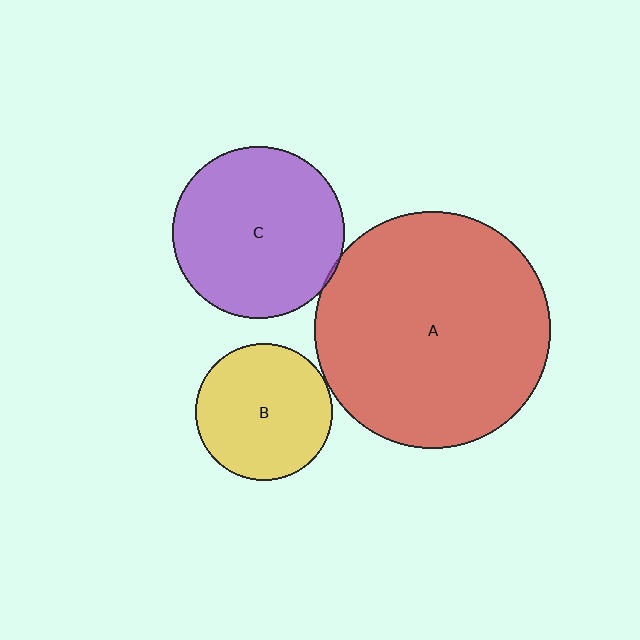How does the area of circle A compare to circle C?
Approximately 1.9 times.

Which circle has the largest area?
Circle A (red).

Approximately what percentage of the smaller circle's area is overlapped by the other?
Approximately 5%.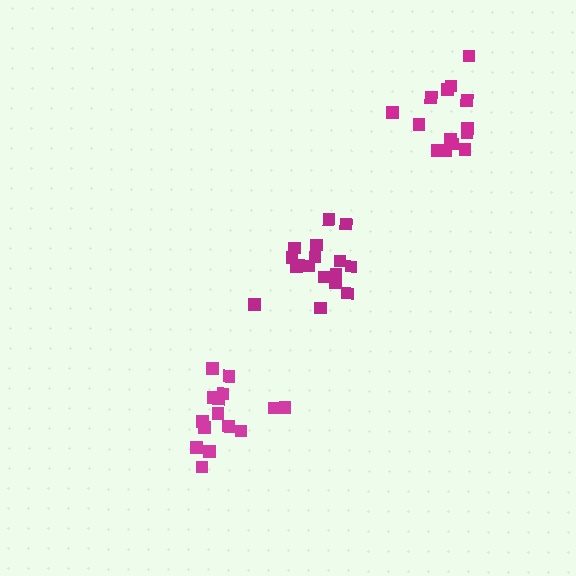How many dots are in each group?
Group 1: 15 dots, Group 2: 14 dots, Group 3: 17 dots (46 total).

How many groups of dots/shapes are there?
There are 3 groups.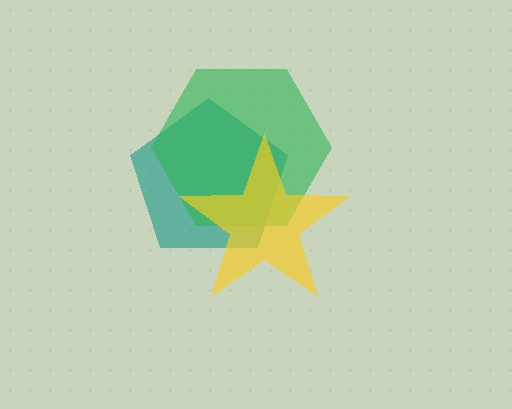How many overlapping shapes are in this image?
There are 3 overlapping shapes in the image.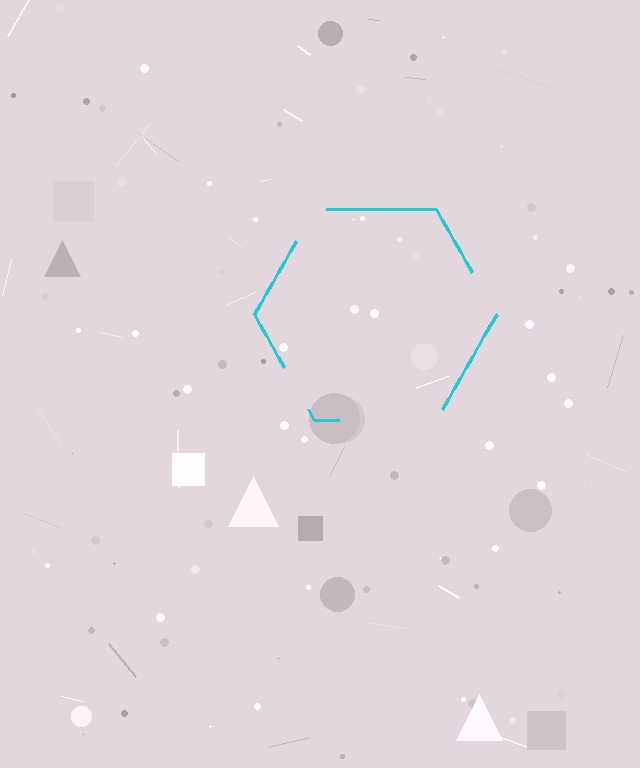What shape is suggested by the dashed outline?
The dashed outline suggests a hexagon.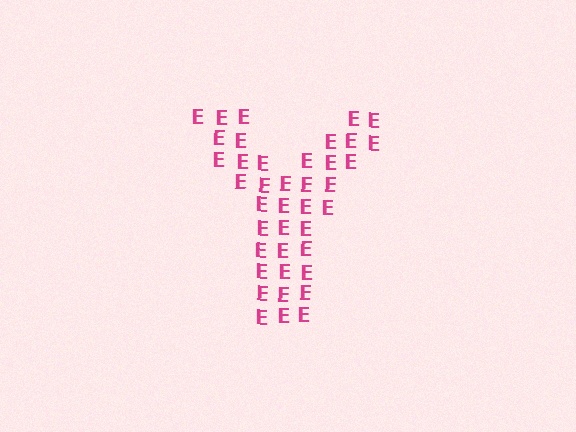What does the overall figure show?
The overall figure shows the letter Y.